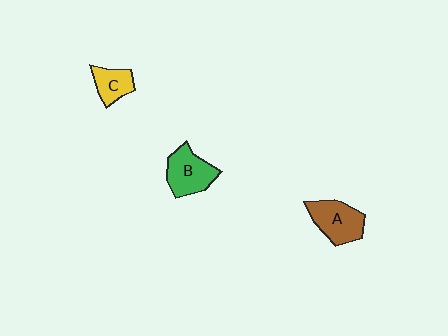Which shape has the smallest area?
Shape C (yellow).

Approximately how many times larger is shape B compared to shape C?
Approximately 1.5 times.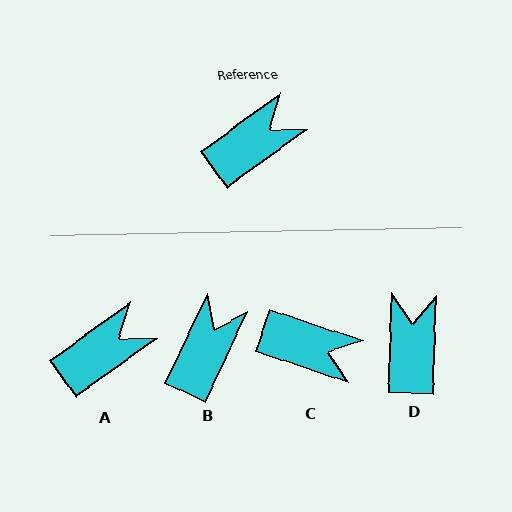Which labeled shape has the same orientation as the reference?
A.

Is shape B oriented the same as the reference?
No, it is off by about 29 degrees.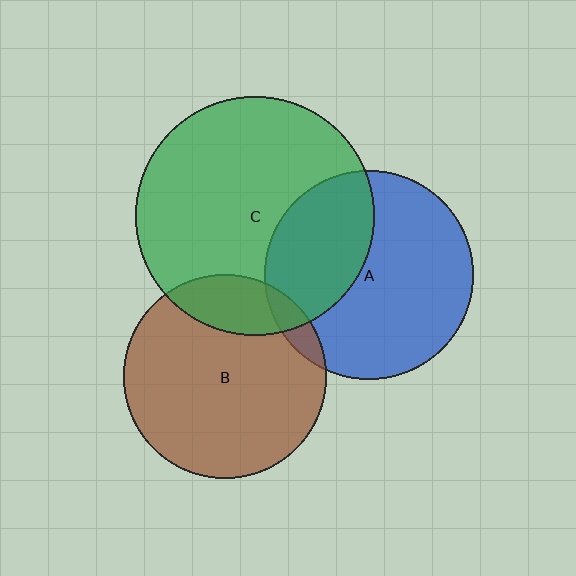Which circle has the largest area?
Circle C (green).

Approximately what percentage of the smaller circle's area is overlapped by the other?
Approximately 20%.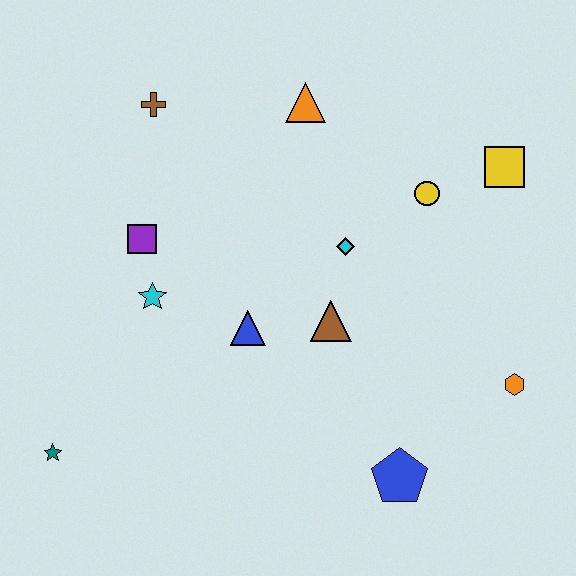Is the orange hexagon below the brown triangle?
Yes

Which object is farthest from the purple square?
The orange hexagon is farthest from the purple square.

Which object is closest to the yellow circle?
The yellow square is closest to the yellow circle.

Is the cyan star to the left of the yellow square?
Yes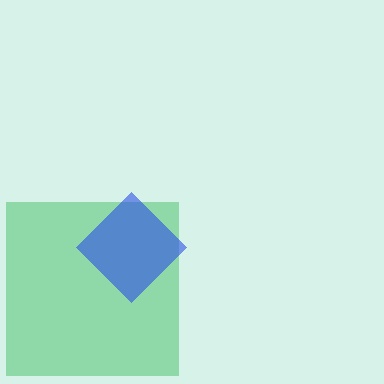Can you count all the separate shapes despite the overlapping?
Yes, there are 2 separate shapes.